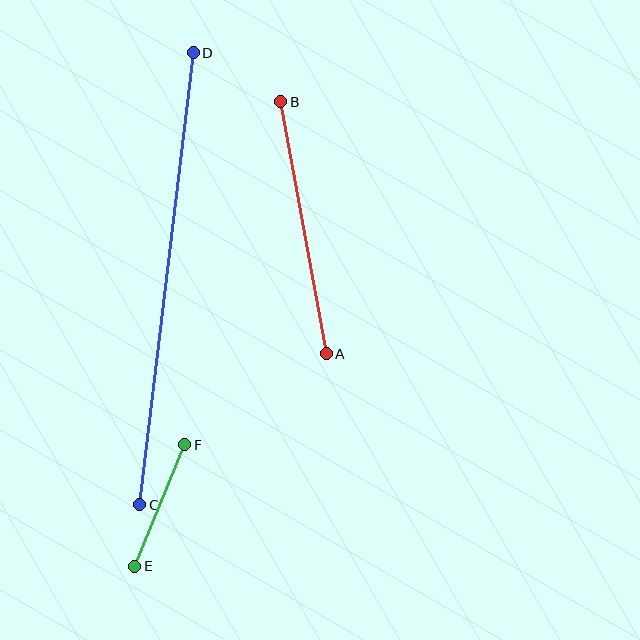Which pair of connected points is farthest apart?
Points C and D are farthest apart.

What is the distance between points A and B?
The distance is approximately 256 pixels.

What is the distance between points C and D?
The distance is approximately 455 pixels.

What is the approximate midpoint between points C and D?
The midpoint is at approximately (166, 279) pixels.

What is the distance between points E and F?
The distance is approximately 131 pixels.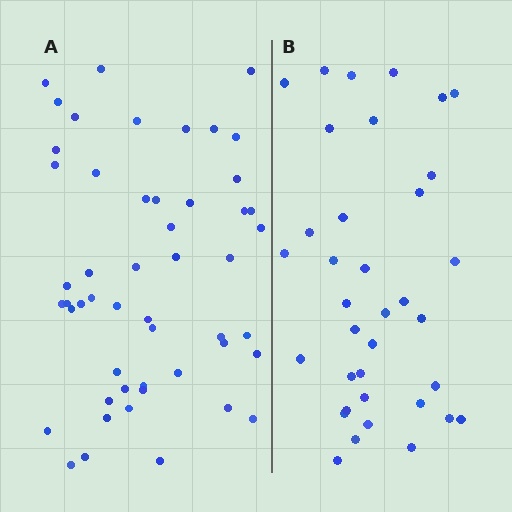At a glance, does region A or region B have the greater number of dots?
Region A (the left region) has more dots.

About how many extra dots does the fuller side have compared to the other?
Region A has approximately 15 more dots than region B.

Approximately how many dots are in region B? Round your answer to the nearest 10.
About 40 dots. (The exact count is 36, which rounds to 40.)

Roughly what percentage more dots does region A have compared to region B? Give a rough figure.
About 40% more.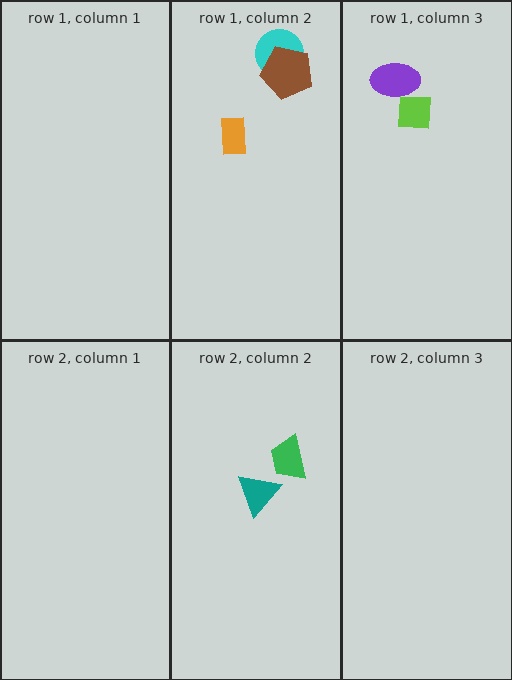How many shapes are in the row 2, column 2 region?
2.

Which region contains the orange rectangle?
The row 1, column 2 region.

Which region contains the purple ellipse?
The row 1, column 3 region.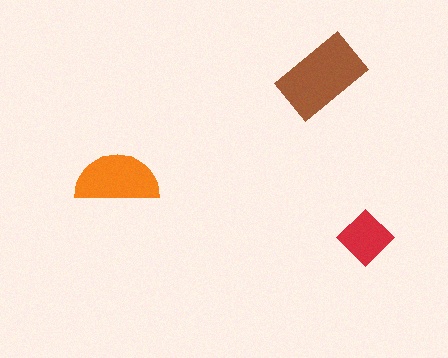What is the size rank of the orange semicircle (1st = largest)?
2nd.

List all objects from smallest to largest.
The red diamond, the orange semicircle, the brown rectangle.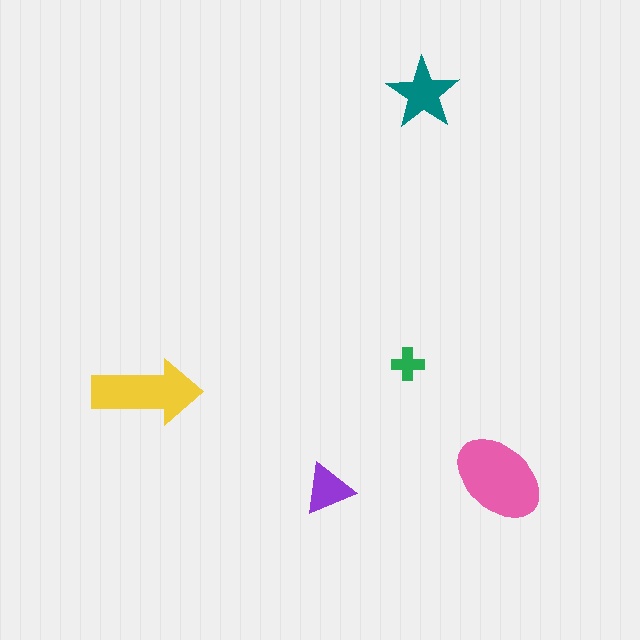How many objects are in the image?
There are 5 objects in the image.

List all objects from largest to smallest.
The pink ellipse, the yellow arrow, the teal star, the purple triangle, the green cross.